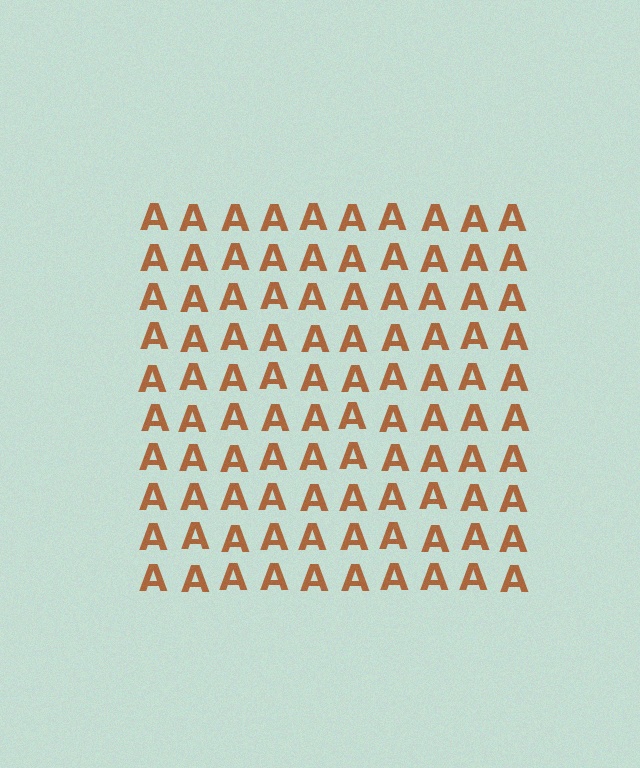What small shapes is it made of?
It is made of small letter A's.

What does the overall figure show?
The overall figure shows a square.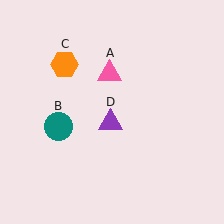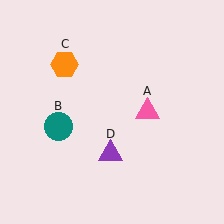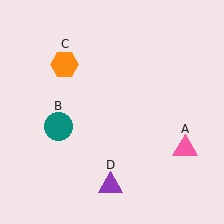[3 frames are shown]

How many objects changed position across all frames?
2 objects changed position: pink triangle (object A), purple triangle (object D).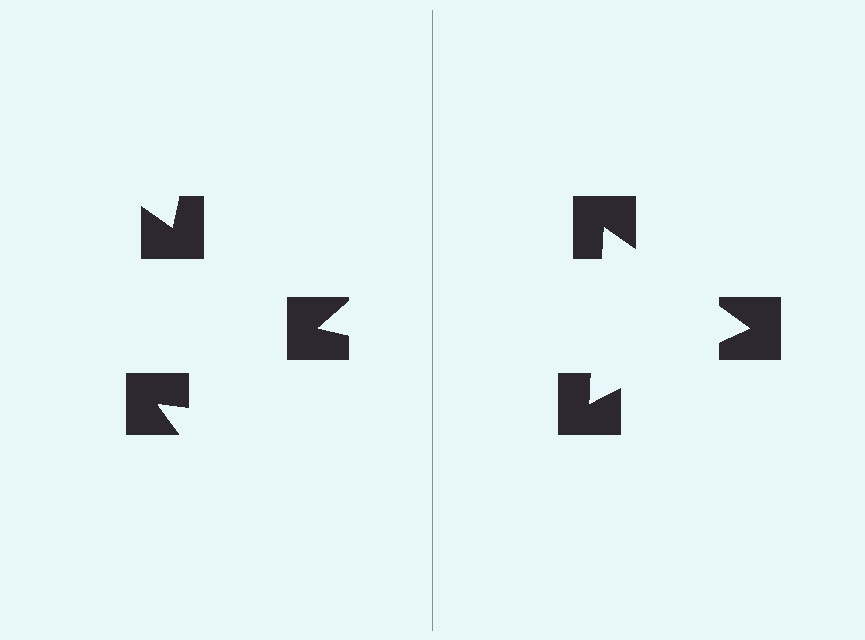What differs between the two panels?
The notched squares are positioned identically on both sides; only the wedge orientations differ. On the right they align to a triangle; on the left they are misaligned.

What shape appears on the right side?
An illusory triangle.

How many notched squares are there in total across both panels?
6 — 3 on each side.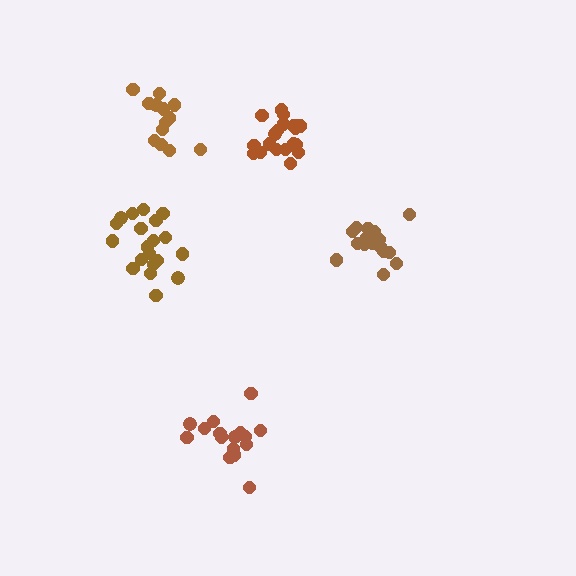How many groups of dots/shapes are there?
There are 5 groups.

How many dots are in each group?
Group 1: 17 dots, Group 2: 20 dots, Group 3: 18 dots, Group 4: 14 dots, Group 5: 20 dots (89 total).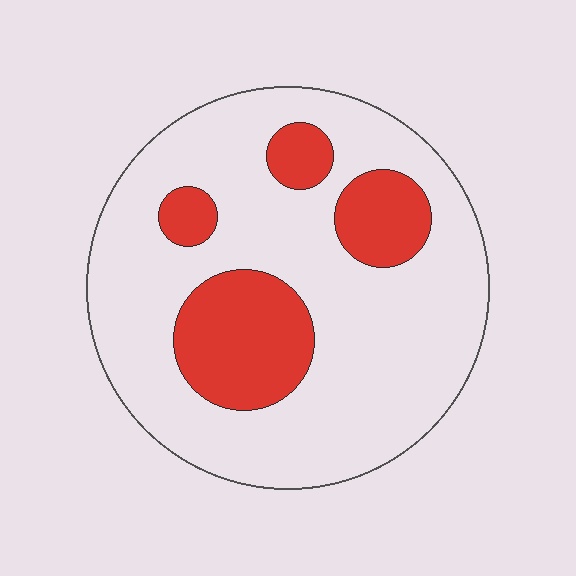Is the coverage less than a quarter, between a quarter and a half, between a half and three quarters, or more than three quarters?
Less than a quarter.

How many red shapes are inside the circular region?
4.